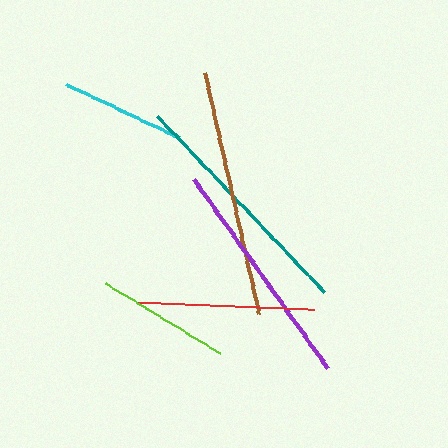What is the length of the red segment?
The red segment is approximately 178 pixels long.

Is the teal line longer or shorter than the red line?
The teal line is longer than the red line.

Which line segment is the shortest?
The cyan line is the shortest at approximately 126 pixels.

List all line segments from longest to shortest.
From longest to shortest: brown, teal, purple, red, lime, cyan.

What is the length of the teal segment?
The teal segment is approximately 243 pixels long.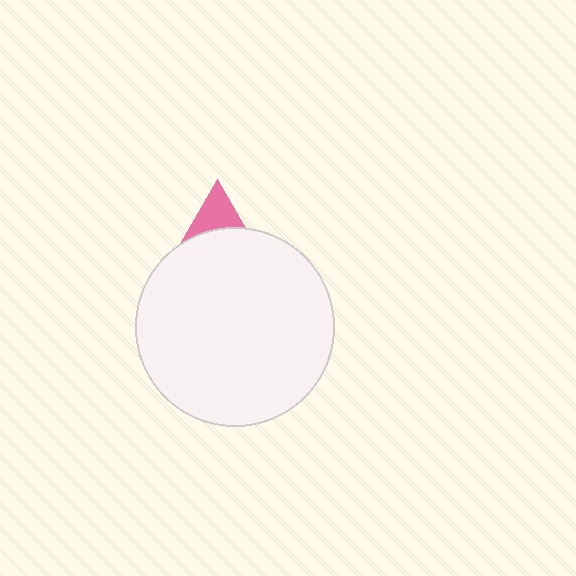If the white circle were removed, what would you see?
You would see the complete pink triangle.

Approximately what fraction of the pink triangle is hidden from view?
Roughly 64% of the pink triangle is hidden behind the white circle.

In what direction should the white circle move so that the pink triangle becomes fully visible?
The white circle should move down. That is the shortest direction to clear the overlap and leave the pink triangle fully visible.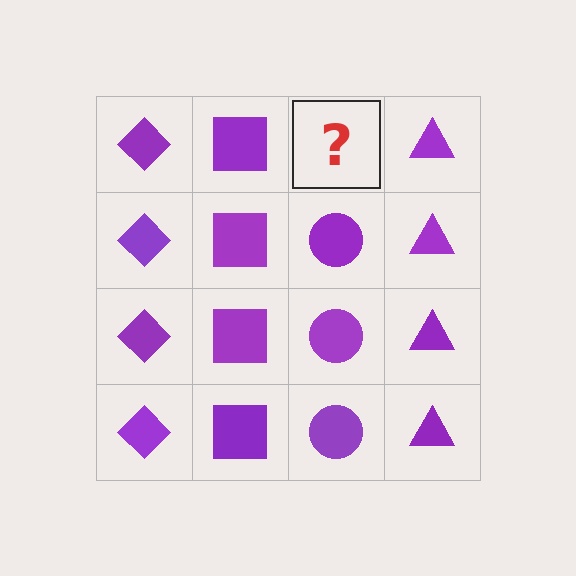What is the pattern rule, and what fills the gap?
The rule is that each column has a consistent shape. The gap should be filled with a purple circle.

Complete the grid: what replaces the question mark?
The question mark should be replaced with a purple circle.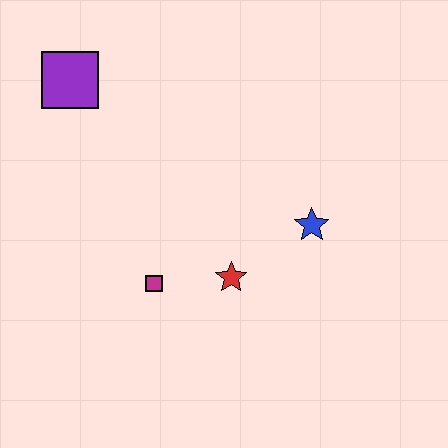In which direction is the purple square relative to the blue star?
The purple square is to the left of the blue star.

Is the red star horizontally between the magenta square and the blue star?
Yes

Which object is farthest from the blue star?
The purple square is farthest from the blue star.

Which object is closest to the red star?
The magenta square is closest to the red star.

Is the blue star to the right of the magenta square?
Yes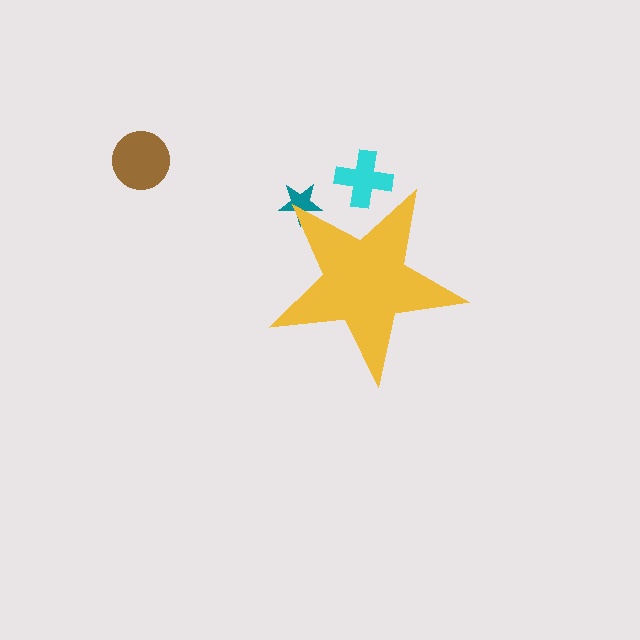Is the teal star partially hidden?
Yes, the teal star is partially hidden behind the yellow star.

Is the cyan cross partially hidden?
Yes, the cyan cross is partially hidden behind the yellow star.